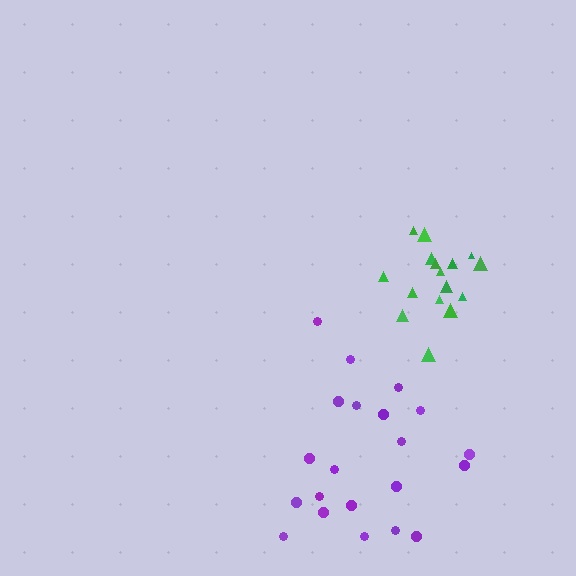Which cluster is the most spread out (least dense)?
Purple.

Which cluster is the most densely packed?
Green.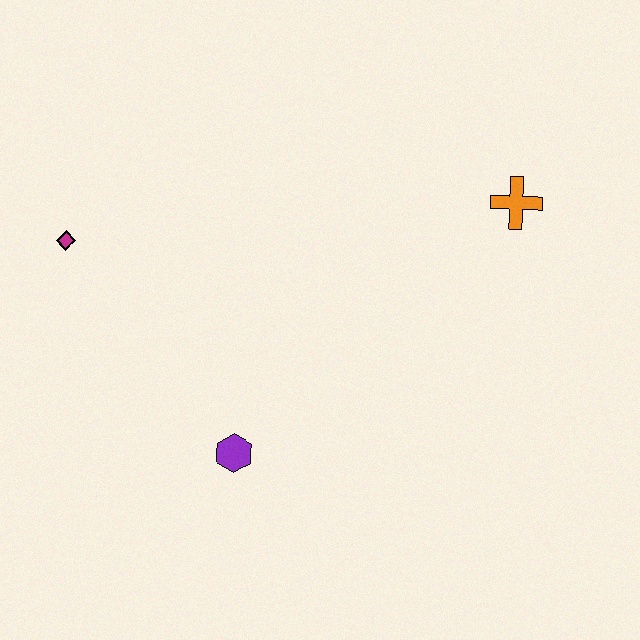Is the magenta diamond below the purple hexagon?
No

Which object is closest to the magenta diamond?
The purple hexagon is closest to the magenta diamond.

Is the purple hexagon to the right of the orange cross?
No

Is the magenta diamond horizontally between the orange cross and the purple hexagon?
No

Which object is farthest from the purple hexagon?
The orange cross is farthest from the purple hexagon.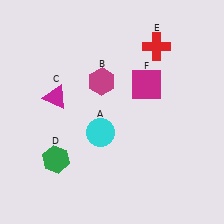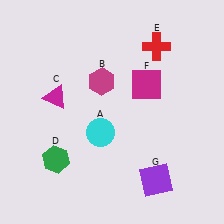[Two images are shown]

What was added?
A purple square (G) was added in Image 2.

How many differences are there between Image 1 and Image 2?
There is 1 difference between the two images.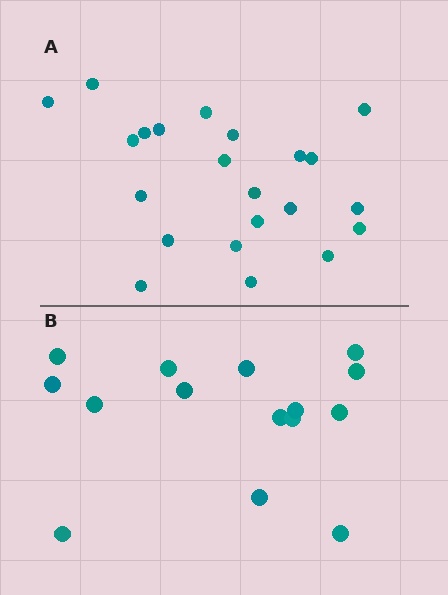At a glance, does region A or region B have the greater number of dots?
Region A (the top region) has more dots.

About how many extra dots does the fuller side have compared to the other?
Region A has roughly 8 or so more dots than region B.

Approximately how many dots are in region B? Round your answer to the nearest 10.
About 20 dots. (The exact count is 15, which rounds to 20.)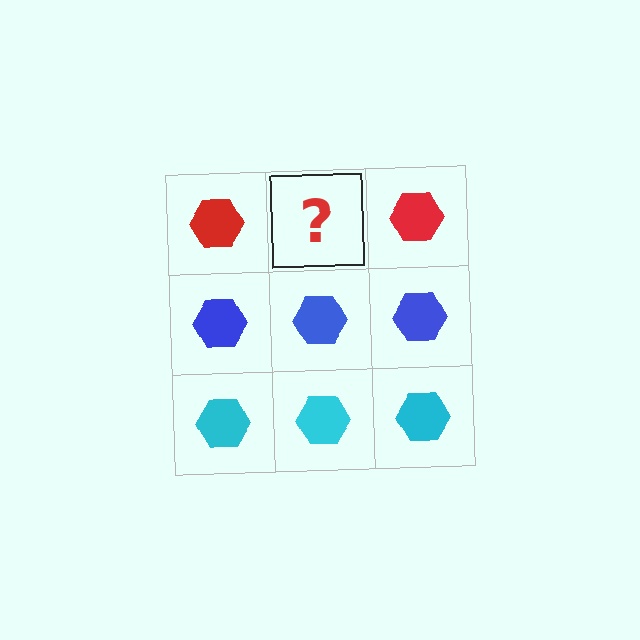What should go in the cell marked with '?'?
The missing cell should contain a red hexagon.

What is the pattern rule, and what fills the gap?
The rule is that each row has a consistent color. The gap should be filled with a red hexagon.